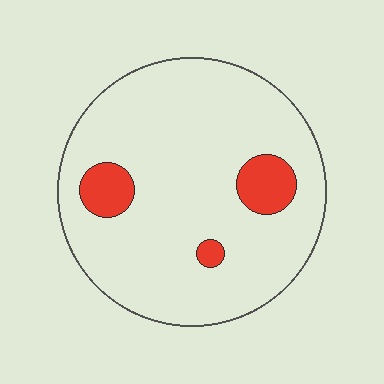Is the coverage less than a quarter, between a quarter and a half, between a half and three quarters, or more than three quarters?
Less than a quarter.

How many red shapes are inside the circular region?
3.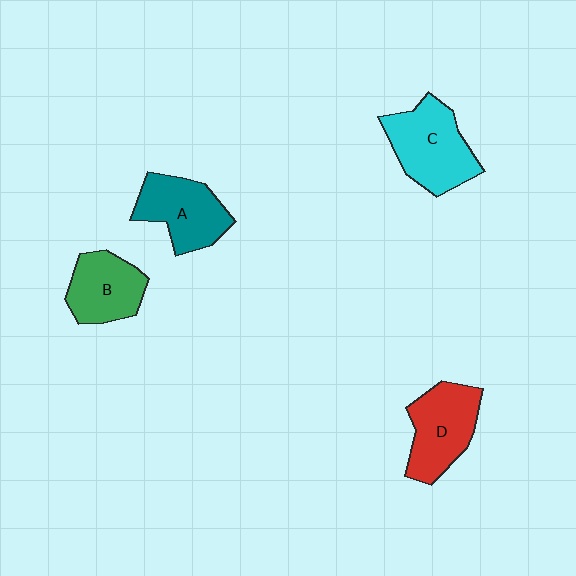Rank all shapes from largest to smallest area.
From largest to smallest: C (cyan), D (red), A (teal), B (green).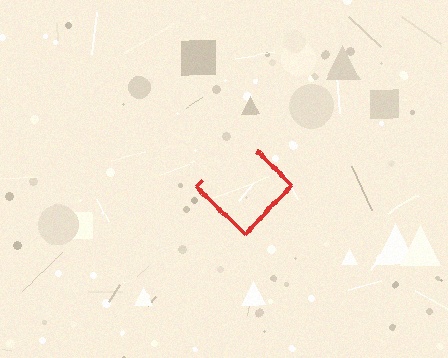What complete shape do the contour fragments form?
The contour fragments form a diamond.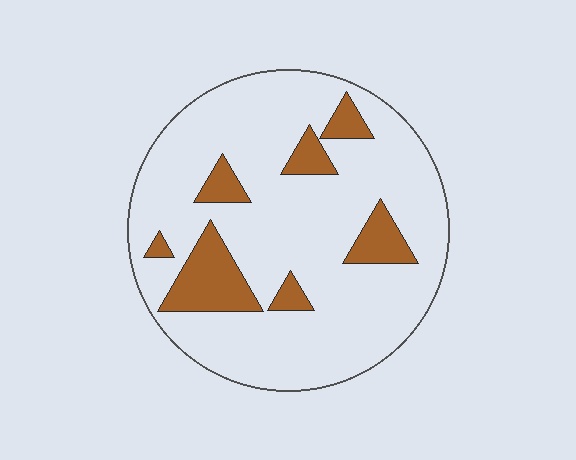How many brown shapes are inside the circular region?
7.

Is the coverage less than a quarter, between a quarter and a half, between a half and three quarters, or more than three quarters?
Less than a quarter.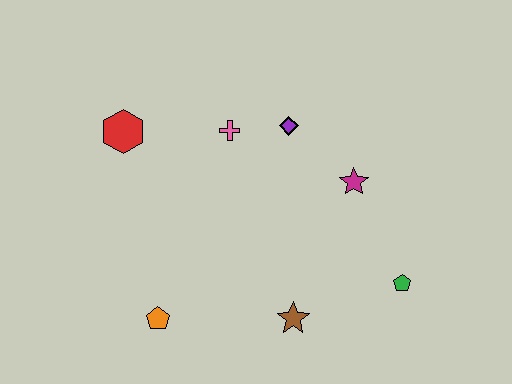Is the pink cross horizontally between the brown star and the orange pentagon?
Yes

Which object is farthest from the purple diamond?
The orange pentagon is farthest from the purple diamond.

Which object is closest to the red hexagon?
The pink cross is closest to the red hexagon.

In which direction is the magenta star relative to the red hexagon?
The magenta star is to the right of the red hexagon.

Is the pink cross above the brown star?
Yes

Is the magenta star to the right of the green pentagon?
No